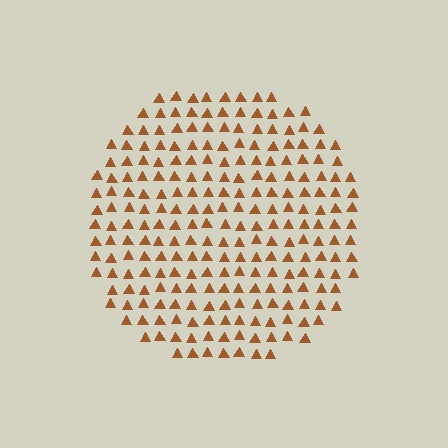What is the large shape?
The large shape is a circle.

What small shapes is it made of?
It is made of small triangles.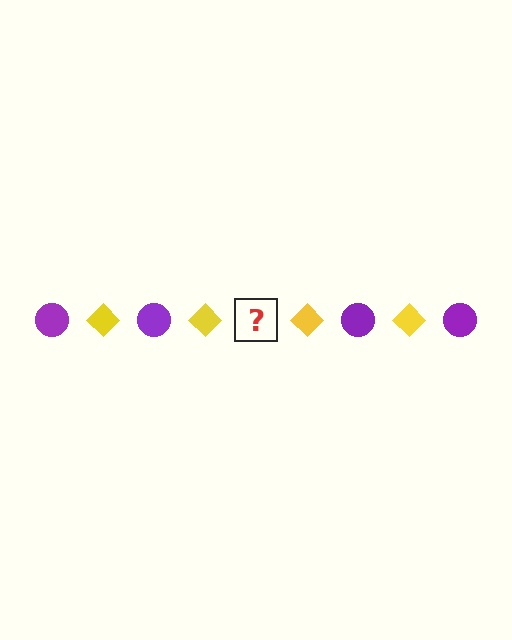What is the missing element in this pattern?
The missing element is a purple circle.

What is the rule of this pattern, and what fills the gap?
The rule is that the pattern alternates between purple circle and yellow diamond. The gap should be filled with a purple circle.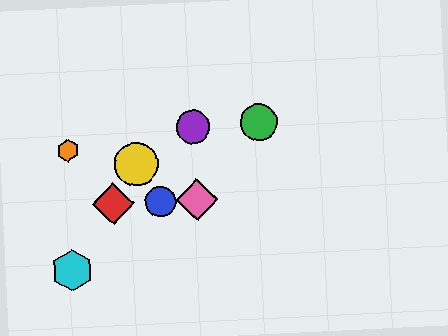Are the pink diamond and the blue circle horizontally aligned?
Yes, both are at y≈200.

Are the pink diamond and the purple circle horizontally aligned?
No, the pink diamond is at y≈200 and the purple circle is at y≈127.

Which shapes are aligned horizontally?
The red diamond, the blue circle, the pink diamond are aligned horizontally.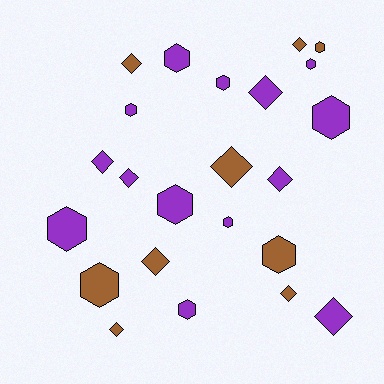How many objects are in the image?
There are 23 objects.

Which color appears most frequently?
Purple, with 14 objects.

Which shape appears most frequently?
Hexagon, with 12 objects.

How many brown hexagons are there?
There are 3 brown hexagons.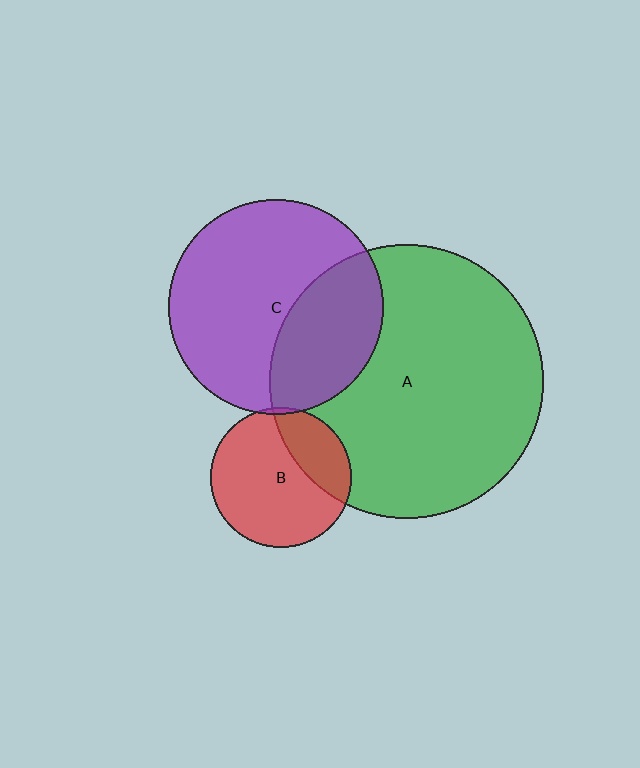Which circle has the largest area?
Circle A (green).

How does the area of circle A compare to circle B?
Approximately 3.8 times.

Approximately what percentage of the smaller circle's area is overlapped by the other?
Approximately 25%.